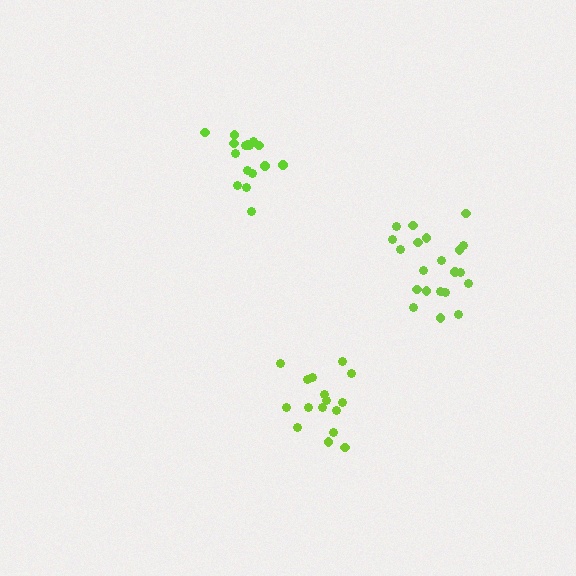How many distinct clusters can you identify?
There are 3 distinct clusters.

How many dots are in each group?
Group 1: 16 dots, Group 2: 16 dots, Group 3: 21 dots (53 total).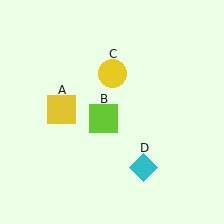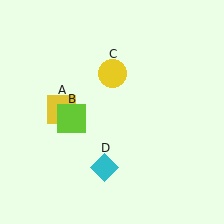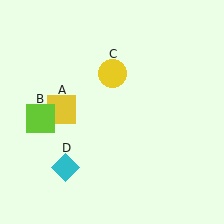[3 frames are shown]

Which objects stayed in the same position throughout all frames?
Yellow square (object A) and yellow circle (object C) remained stationary.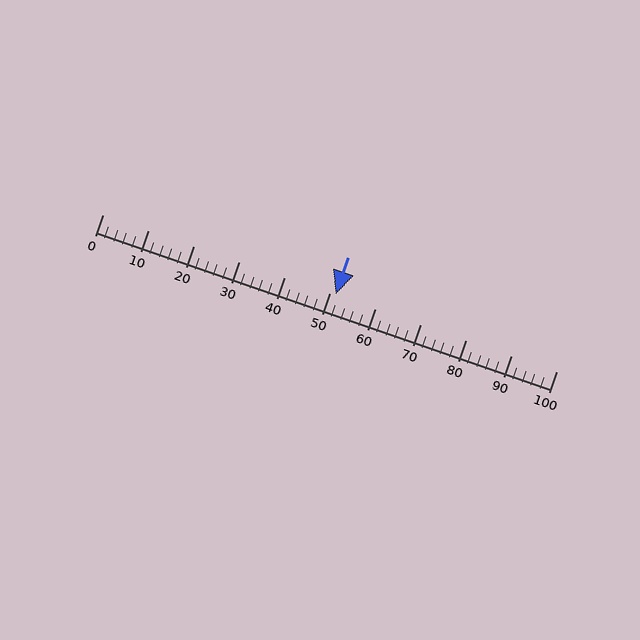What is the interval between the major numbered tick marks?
The major tick marks are spaced 10 units apart.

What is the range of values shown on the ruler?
The ruler shows values from 0 to 100.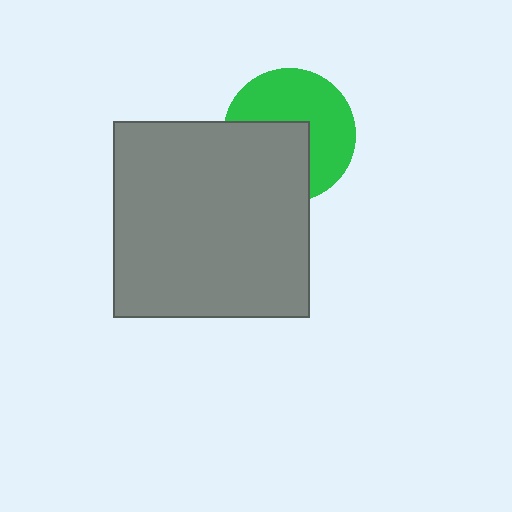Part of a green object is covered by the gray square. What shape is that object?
It is a circle.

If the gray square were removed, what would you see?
You would see the complete green circle.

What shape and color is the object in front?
The object in front is a gray square.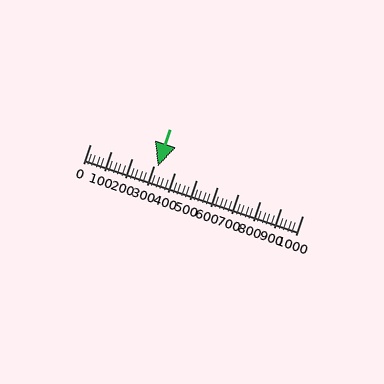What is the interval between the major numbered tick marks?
The major tick marks are spaced 100 units apart.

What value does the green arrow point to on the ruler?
The green arrow points to approximately 320.